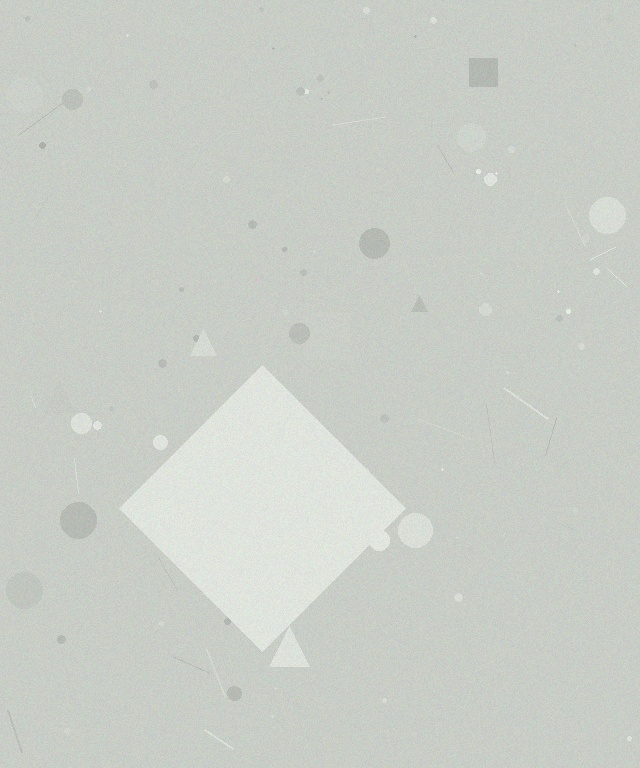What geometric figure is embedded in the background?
A diamond is embedded in the background.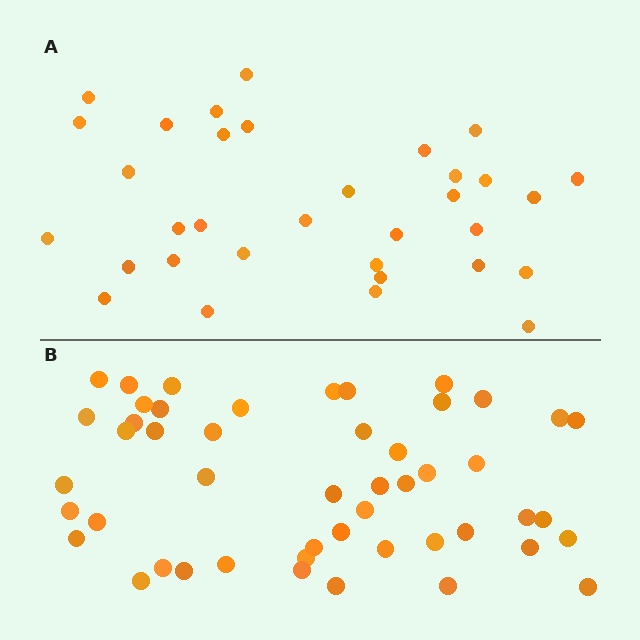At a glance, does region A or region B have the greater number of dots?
Region B (the bottom region) has more dots.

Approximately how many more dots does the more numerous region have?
Region B has approximately 15 more dots than region A.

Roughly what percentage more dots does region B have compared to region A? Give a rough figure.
About 50% more.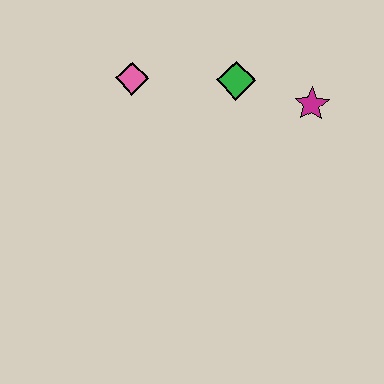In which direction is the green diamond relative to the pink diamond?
The green diamond is to the right of the pink diamond.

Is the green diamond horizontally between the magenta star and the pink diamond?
Yes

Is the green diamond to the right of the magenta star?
No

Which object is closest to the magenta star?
The green diamond is closest to the magenta star.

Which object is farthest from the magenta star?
The pink diamond is farthest from the magenta star.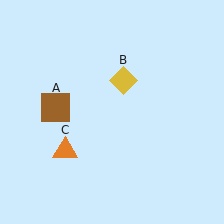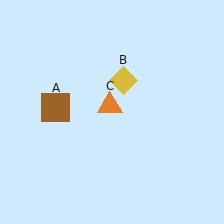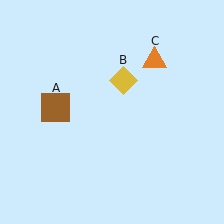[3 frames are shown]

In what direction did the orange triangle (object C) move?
The orange triangle (object C) moved up and to the right.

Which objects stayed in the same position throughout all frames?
Brown square (object A) and yellow diamond (object B) remained stationary.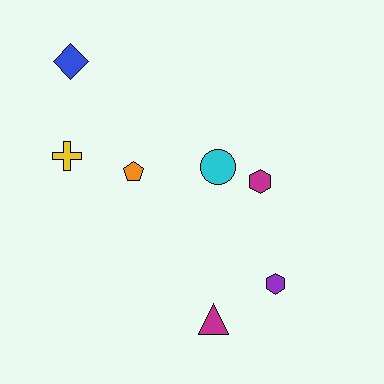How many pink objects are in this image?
There are no pink objects.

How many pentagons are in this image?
There is 1 pentagon.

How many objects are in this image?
There are 7 objects.